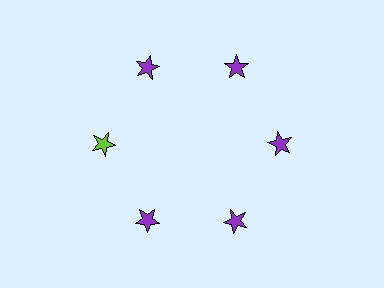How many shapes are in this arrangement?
There are 6 shapes arranged in a ring pattern.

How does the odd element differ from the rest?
It has a different color: lime instead of purple.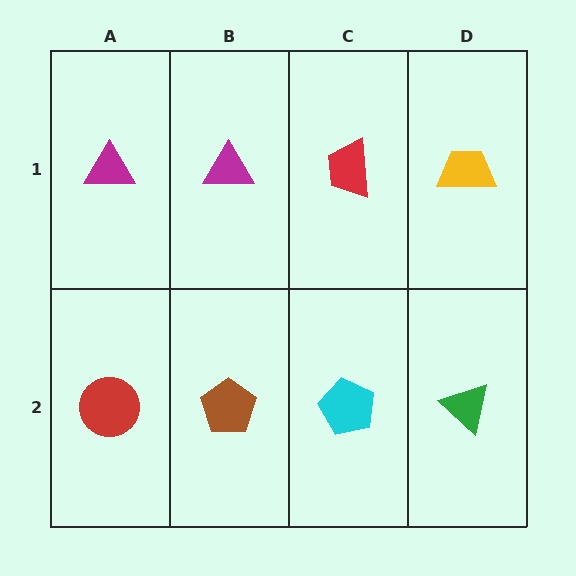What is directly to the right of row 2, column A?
A brown pentagon.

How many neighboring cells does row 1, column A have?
2.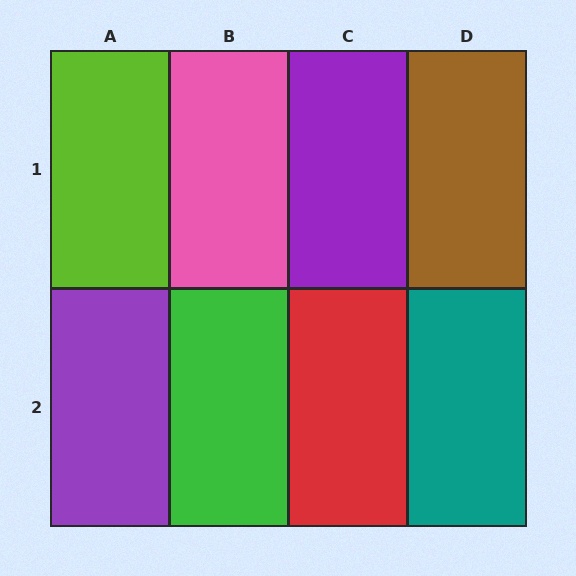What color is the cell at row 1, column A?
Lime.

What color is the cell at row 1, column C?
Purple.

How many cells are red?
1 cell is red.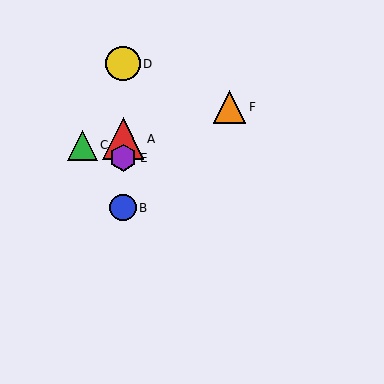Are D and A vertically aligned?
Yes, both are at x≈123.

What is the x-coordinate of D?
Object D is at x≈123.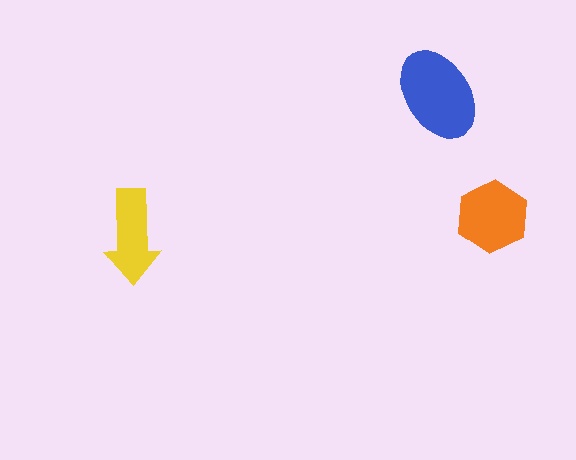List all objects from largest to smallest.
The blue ellipse, the orange hexagon, the yellow arrow.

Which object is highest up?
The blue ellipse is topmost.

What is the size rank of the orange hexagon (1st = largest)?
2nd.